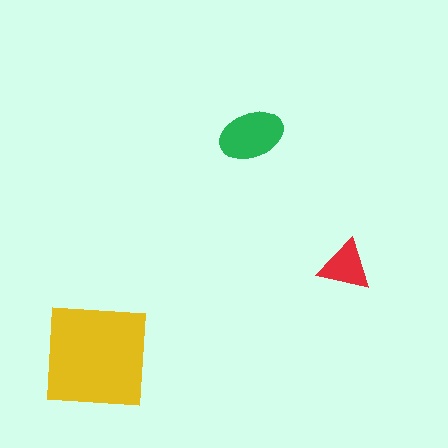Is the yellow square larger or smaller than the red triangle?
Larger.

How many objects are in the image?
There are 3 objects in the image.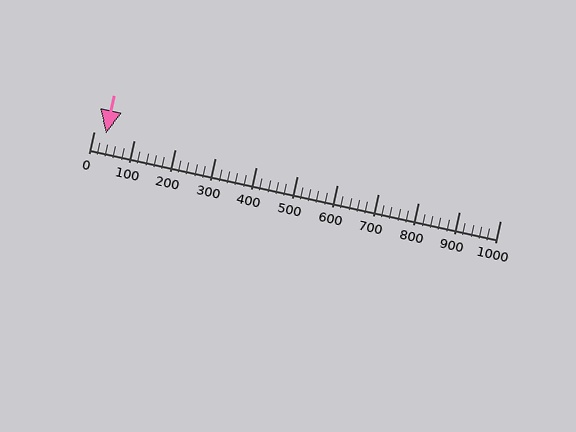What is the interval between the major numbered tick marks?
The major tick marks are spaced 100 units apart.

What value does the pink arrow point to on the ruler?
The pink arrow points to approximately 30.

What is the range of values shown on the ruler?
The ruler shows values from 0 to 1000.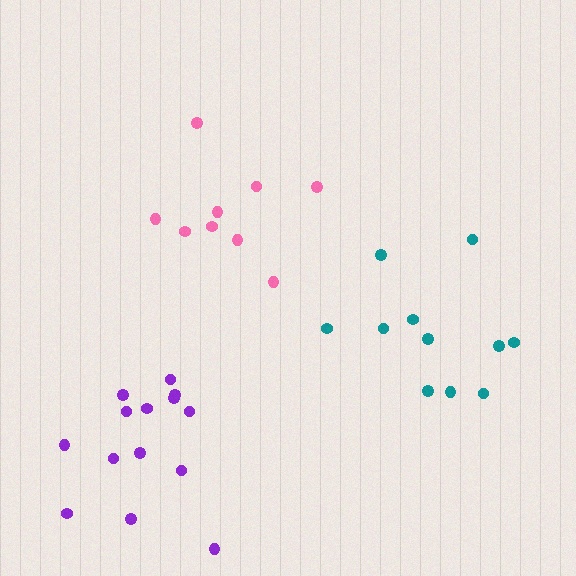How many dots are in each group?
Group 1: 11 dots, Group 2: 9 dots, Group 3: 14 dots (34 total).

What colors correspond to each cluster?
The clusters are colored: teal, pink, purple.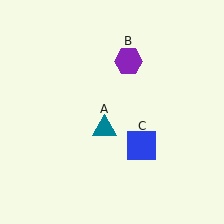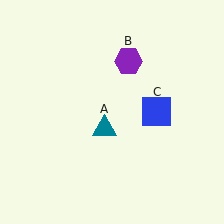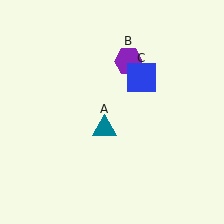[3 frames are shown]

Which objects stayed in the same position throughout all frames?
Teal triangle (object A) and purple hexagon (object B) remained stationary.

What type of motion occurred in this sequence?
The blue square (object C) rotated counterclockwise around the center of the scene.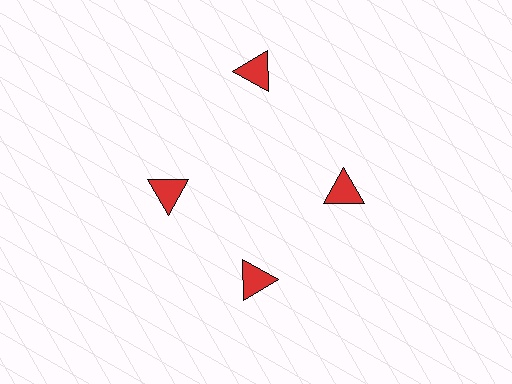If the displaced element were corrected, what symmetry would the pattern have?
It would have 4-fold rotational symmetry — the pattern would map onto itself every 90 degrees.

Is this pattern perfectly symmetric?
No. The 4 red triangles are arranged in a ring, but one element near the 12 o'clock position is pushed outward from the center, breaking the 4-fold rotational symmetry.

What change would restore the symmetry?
The symmetry would be restored by moving it inward, back onto the ring so that all 4 triangles sit at equal angles and equal distance from the center.